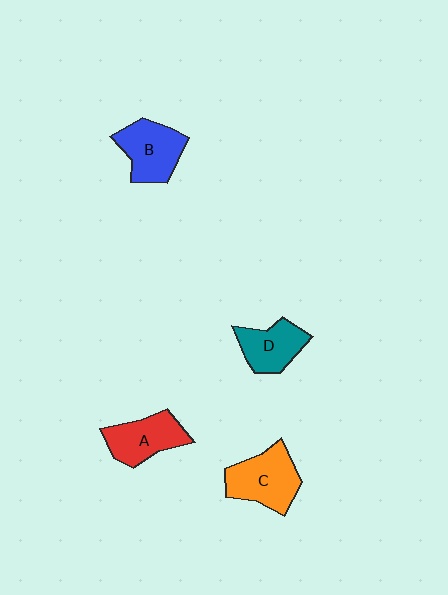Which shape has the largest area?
Shape C (orange).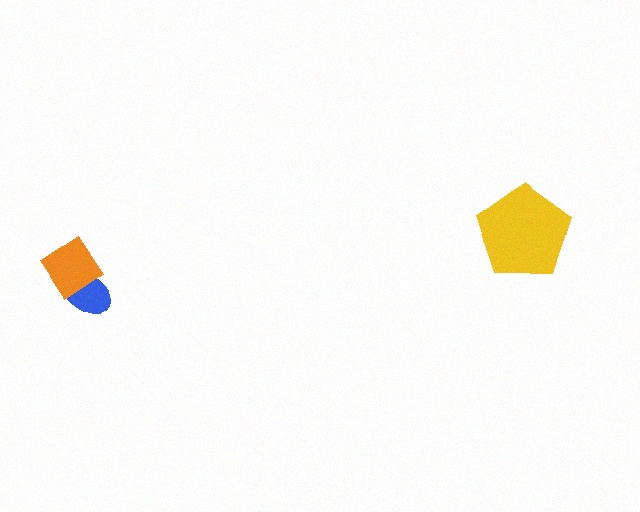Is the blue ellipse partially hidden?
Yes, it is partially covered by another shape.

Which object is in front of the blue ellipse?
The orange diamond is in front of the blue ellipse.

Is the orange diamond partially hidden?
No, no other shape covers it.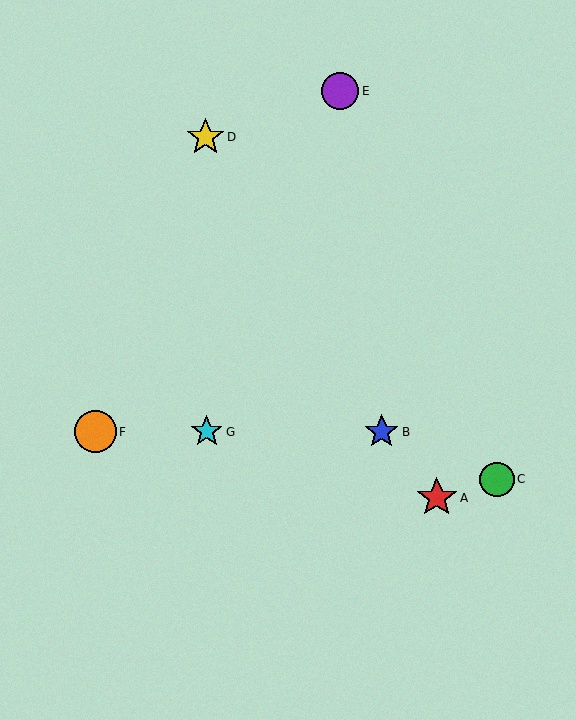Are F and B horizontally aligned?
Yes, both are at y≈432.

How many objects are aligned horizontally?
3 objects (B, F, G) are aligned horizontally.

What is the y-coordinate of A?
Object A is at y≈498.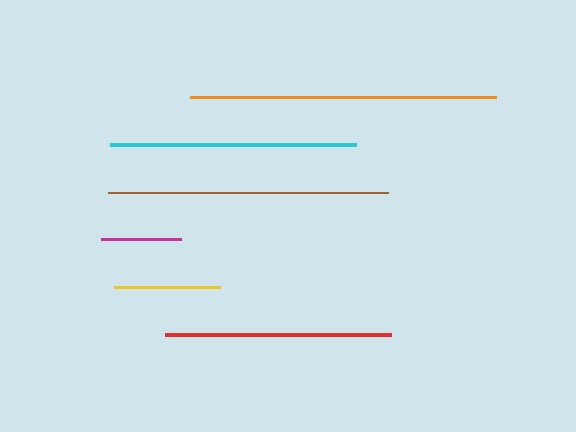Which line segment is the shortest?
The magenta line is the shortest at approximately 80 pixels.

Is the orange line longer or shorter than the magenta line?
The orange line is longer than the magenta line.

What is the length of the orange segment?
The orange segment is approximately 306 pixels long.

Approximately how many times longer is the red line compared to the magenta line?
The red line is approximately 2.8 times the length of the magenta line.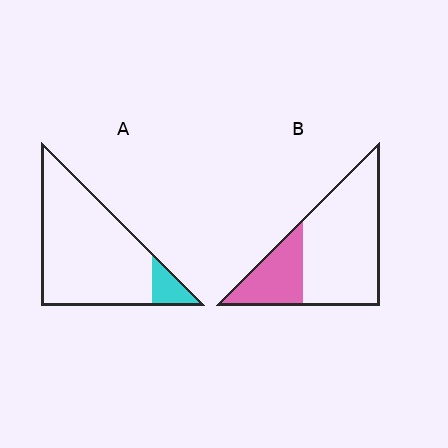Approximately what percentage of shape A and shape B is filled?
A is approximately 10% and B is approximately 30%.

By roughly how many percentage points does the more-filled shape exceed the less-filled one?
By roughly 20 percentage points (B over A).